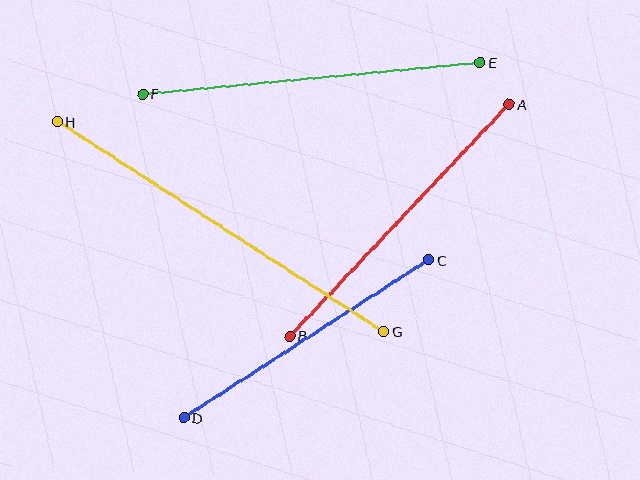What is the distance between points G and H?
The distance is approximately 388 pixels.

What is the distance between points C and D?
The distance is approximately 292 pixels.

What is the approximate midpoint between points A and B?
The midpoint is at approximately (399, 220) pixels.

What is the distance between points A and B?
The distance is approximately 319 pixels.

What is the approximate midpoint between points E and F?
The midpoint is at approximately (311, 78) pixels.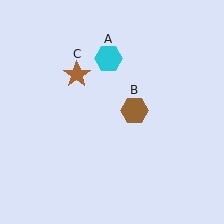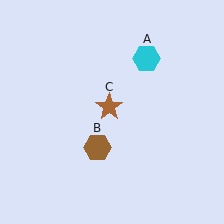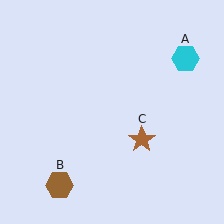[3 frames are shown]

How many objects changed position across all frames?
3 objects changed position: cyan hexagon (object A), brown hexagon (object B), brown star (object C).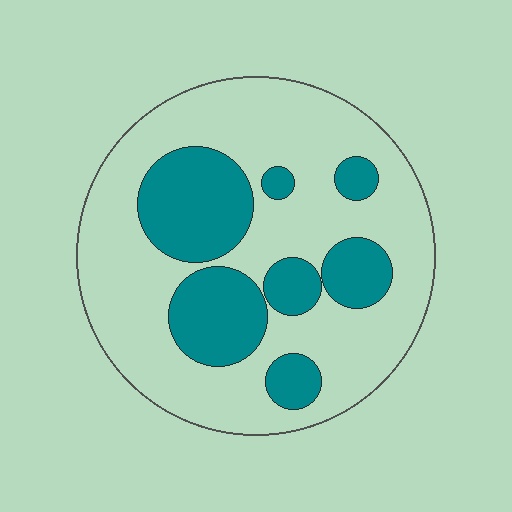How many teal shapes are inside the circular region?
7.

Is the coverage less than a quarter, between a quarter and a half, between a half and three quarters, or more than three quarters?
Between a quarter and a half.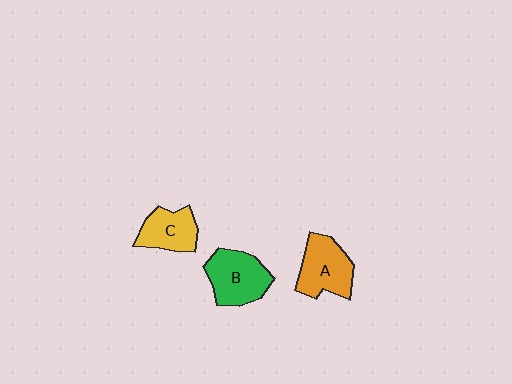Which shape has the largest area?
Shape B (green).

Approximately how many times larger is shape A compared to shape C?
Approximately 1.2 times.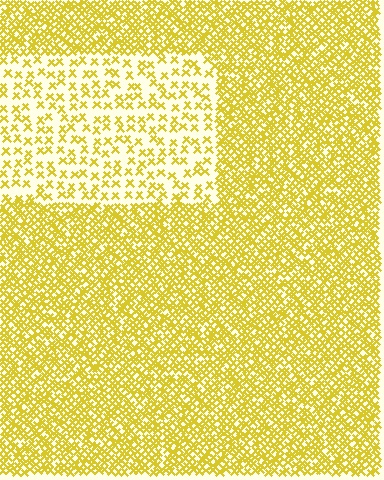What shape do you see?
I see a rectangle.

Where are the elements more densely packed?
The elements are more densely packed outside the rectangle boundary.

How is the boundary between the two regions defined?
The boundary is defined by a change in element density (approximately 2.7x ratio). All elements are the same color, size, and shape.